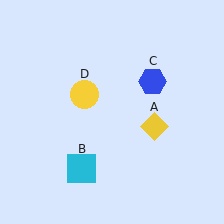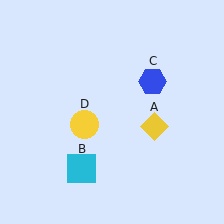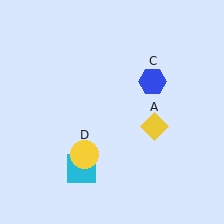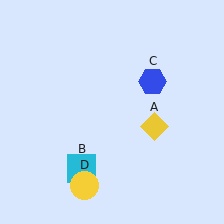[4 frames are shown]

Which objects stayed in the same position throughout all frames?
Yellow diamond (object A) and cyan square (object B) and blue hexagon (object C) remained stationary.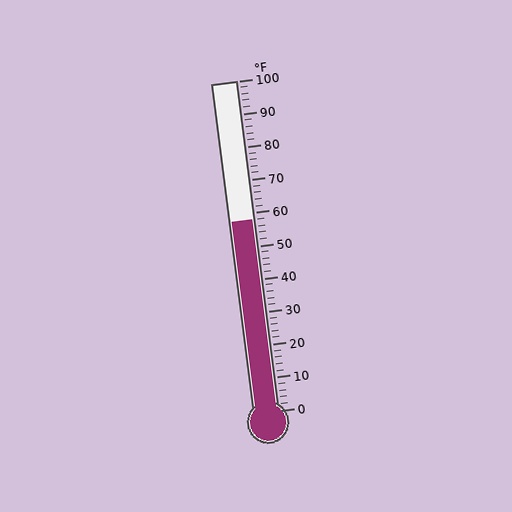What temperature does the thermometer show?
The thermometer shows approximately 58°F.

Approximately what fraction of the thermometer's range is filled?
The thermometer is filled to approximately 60% of its range.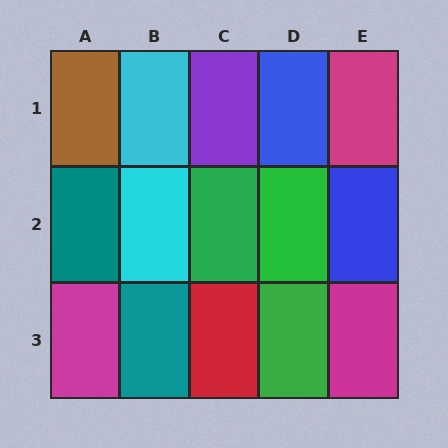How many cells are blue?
2 cells are blue.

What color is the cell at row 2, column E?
Blue.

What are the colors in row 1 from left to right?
Brown, cyan, purple, blue, magenta.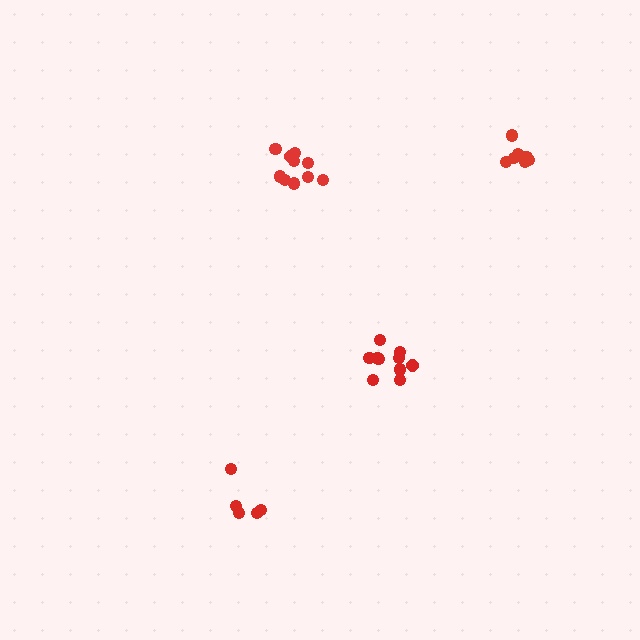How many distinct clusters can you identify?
There are 4 distinct clusters.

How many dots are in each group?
Group 1: 10 dots, Group 2: 8 dots, Group 3: 5 dots, Group 4: 10 dots (33 total).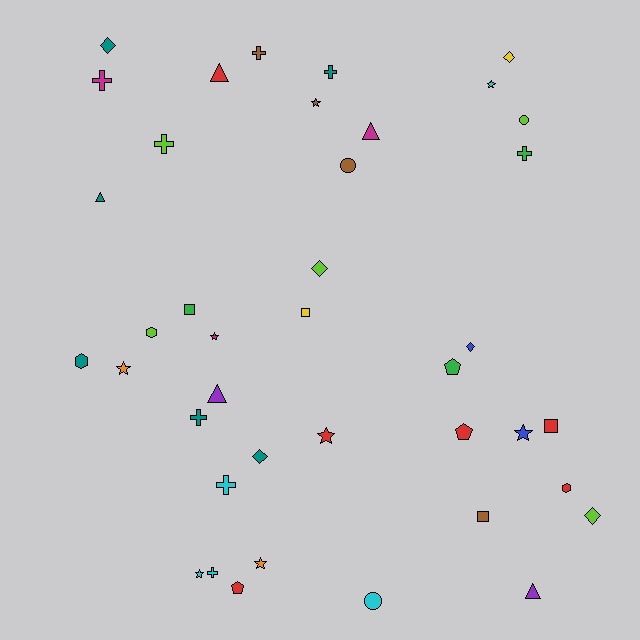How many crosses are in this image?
There are 8 crosses.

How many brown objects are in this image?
There are 4 brown objects.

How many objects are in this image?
There are 40 objects.